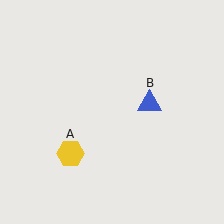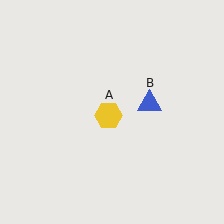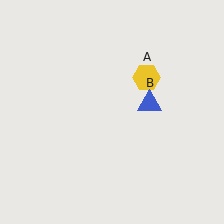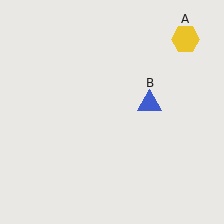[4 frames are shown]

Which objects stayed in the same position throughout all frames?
Blue triangle (object B) remained stationary.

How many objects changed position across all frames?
1 object changed position: yellow hexagon (object A).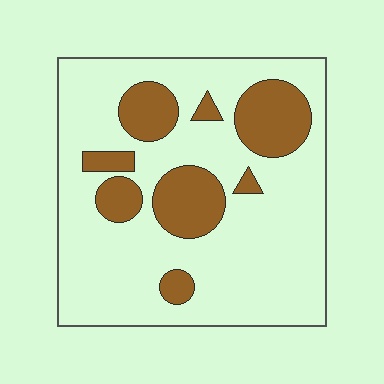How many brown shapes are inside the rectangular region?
8.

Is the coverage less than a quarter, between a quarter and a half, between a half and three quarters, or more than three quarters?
Less than a quarter.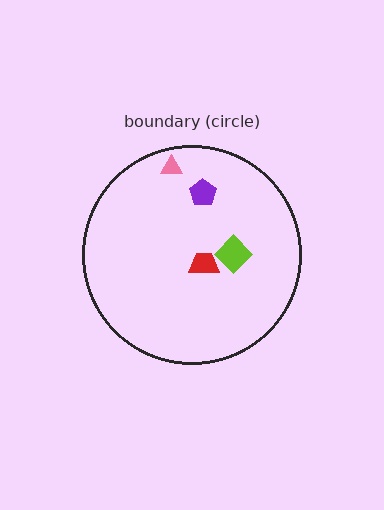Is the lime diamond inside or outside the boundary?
Inside.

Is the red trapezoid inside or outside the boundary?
Inside.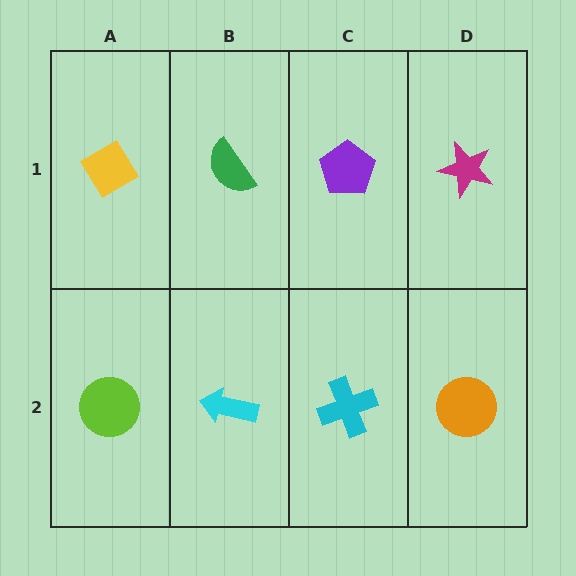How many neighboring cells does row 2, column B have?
3.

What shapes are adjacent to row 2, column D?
A magenta star (row 1, column D), a cyan cross (row 2, column C).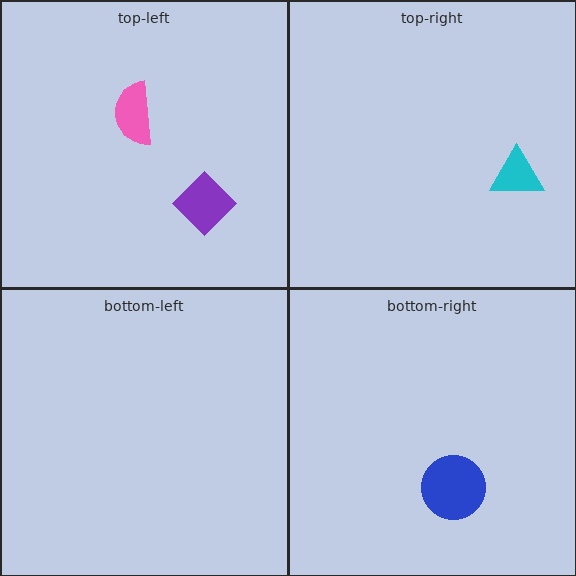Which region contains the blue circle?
The bottom-right region.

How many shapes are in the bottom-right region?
1.